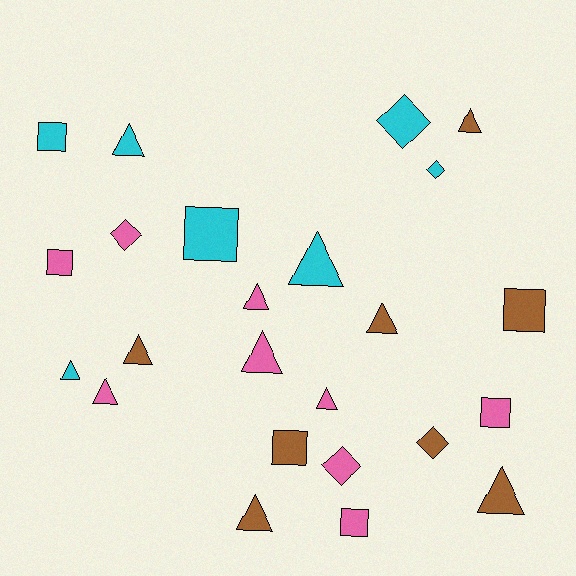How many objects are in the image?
There are 24 objects.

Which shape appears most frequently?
Triangle, with 12 objects.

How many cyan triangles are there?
There are 3 cyan triangles.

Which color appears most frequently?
Pink, with 9 objects.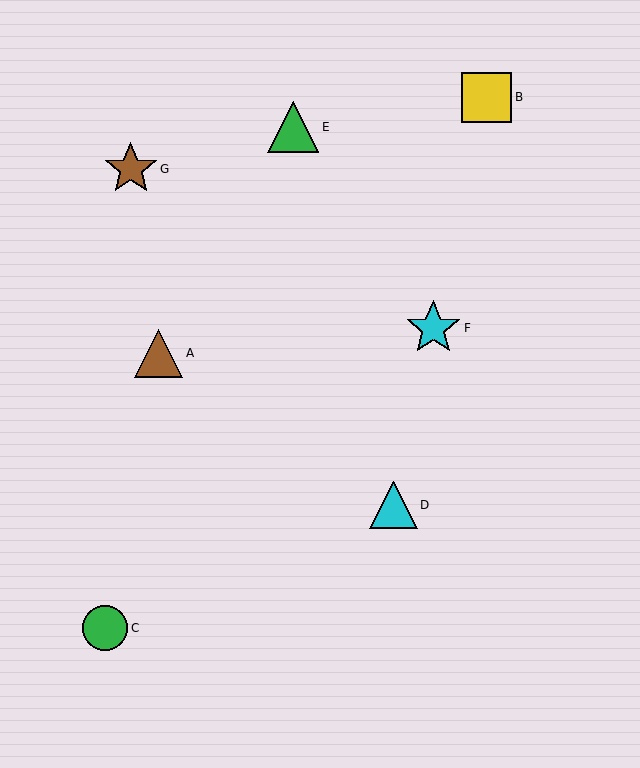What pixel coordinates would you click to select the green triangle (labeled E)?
Click at (293, 127) to select the green triangle E.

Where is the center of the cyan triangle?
The center of the cyan triangle is at (394, 505).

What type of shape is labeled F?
Shape F is a cyan star.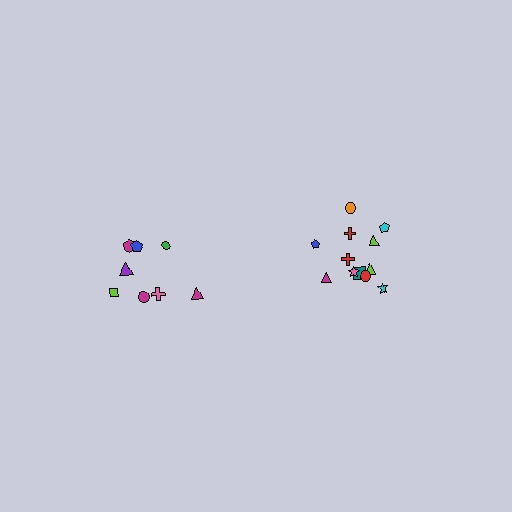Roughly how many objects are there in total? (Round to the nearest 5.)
Roughly 20 objects in total.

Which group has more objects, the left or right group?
The right group.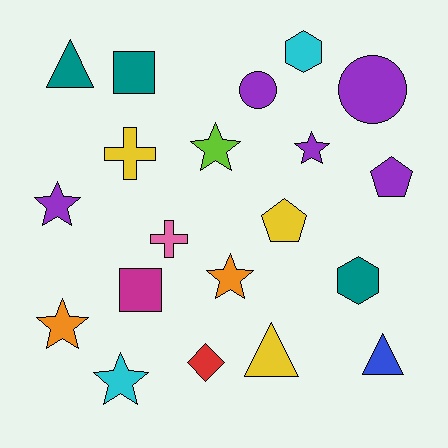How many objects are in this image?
There are 20 objects.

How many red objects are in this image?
There is 1 red object.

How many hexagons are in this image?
There are 2 hexagons.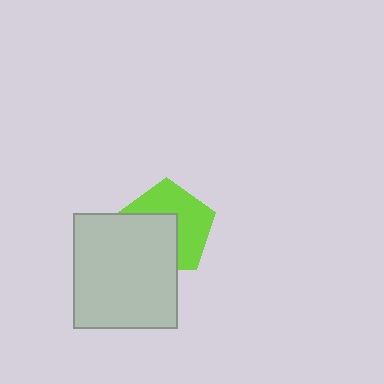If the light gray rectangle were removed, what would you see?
You would see the complete lime pentagon.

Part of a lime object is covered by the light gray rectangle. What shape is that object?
It is a pentagon.